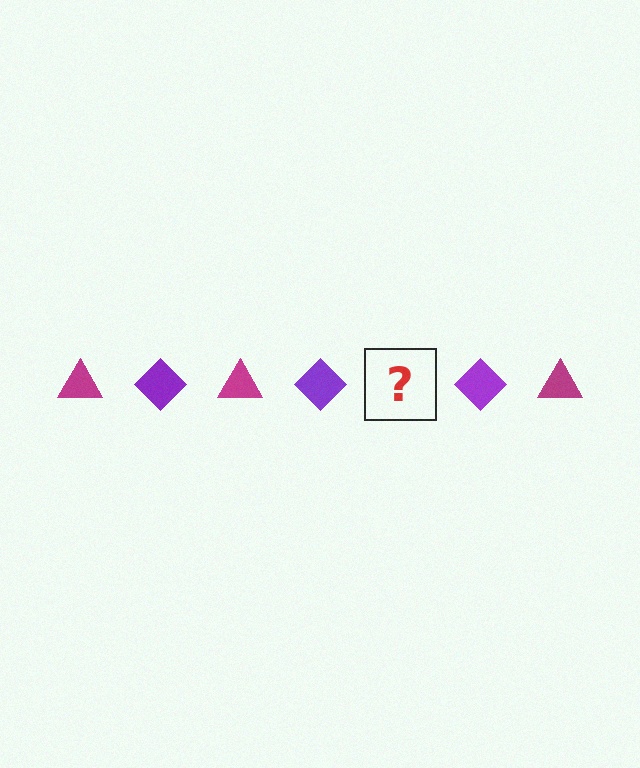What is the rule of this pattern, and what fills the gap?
The rule is that the pattern alternates between magenta triangle and purple diamond. The gap should be filled with a magenta triangle.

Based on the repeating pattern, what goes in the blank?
The blank should be a magenta triangle.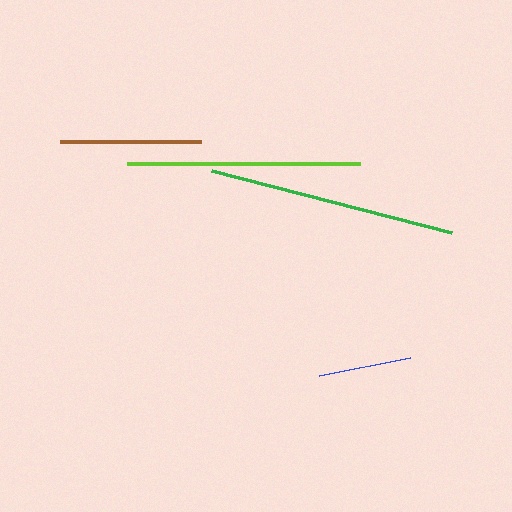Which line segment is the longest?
The green line is the longest at approximately 248 pixels.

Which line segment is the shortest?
The blue line is the shortest at approximately 92 pixels.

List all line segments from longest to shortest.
From longest to shortest: green, lime, brown, blue.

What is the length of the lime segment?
The lime segment is approximately 233 pixels long.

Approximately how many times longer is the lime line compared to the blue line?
The lime line is approximately 2.5 times the length of the blue line.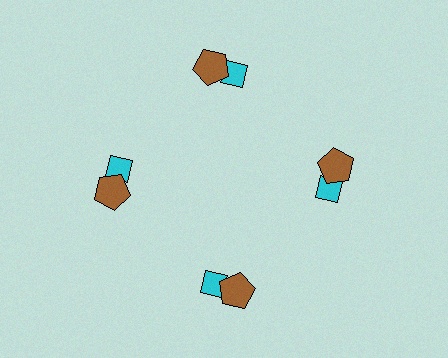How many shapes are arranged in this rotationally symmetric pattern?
There are 8 shapes, arranged in 4 groups of 2.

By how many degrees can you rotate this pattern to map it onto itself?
The pattern maps onto itself every 90 degrees of rotation.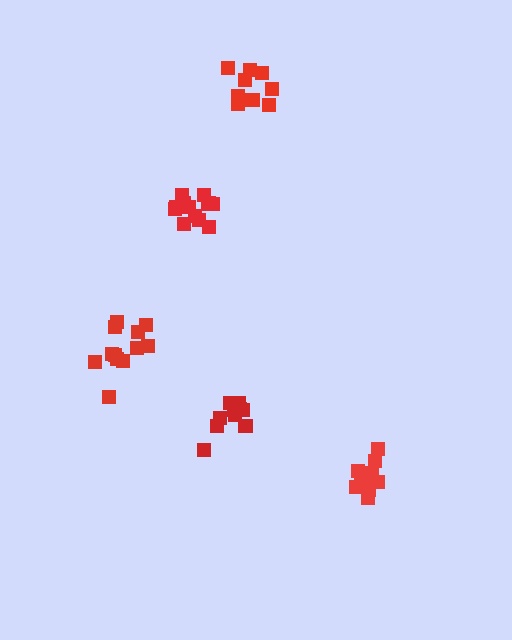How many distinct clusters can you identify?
There are 5 distinct clusters.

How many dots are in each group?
Group 1: 10 dots, Group 2: 13 dots, Group 3: 12 dots, Group 4: 10 dots, Group 5: 9 dots (54 total).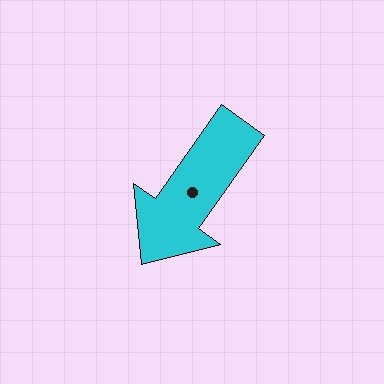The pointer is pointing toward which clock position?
Roughly 7 o'clock.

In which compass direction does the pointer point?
Southwest.